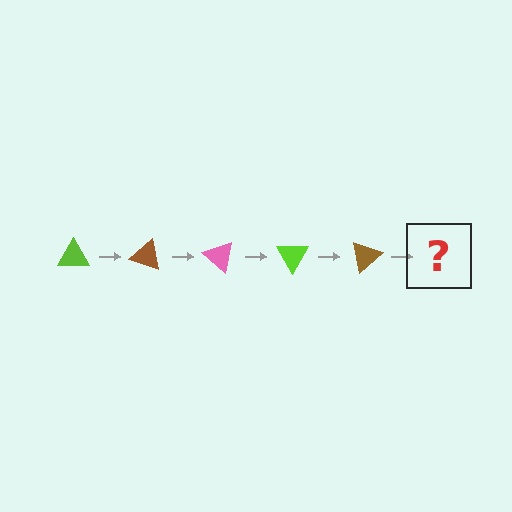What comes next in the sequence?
The next element should be a pink triangle, rotated 100 degrees from the start.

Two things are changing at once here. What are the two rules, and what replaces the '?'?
The two rules are that it rotates 20 degrees each step and the color cycles through lime, brown, and pink. The '?' should be a pink triangle, rotated 100 degrees from the start.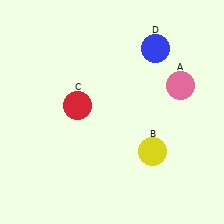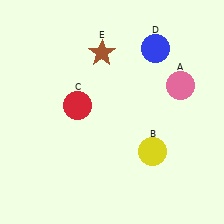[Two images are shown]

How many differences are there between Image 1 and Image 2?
There is 1 difference between the two images.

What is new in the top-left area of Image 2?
A brown star (E) was added in the top-left area of Image 2.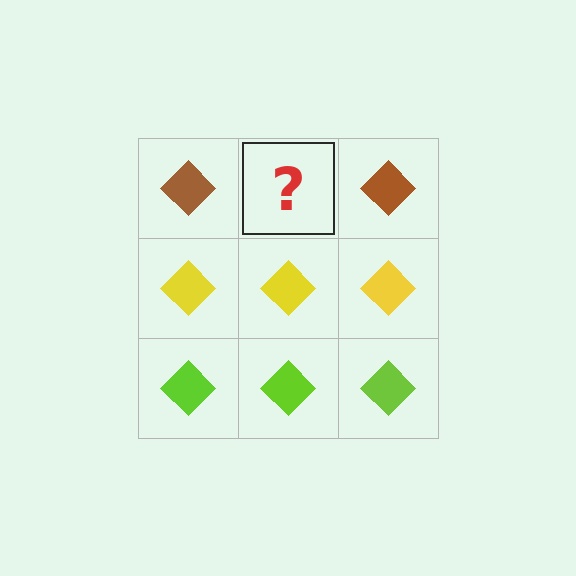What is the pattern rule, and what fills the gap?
The rule is that each row has a consistent color. The gap should be filled with a brown diamond.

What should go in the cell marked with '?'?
The missing cell should contain a brown diamond.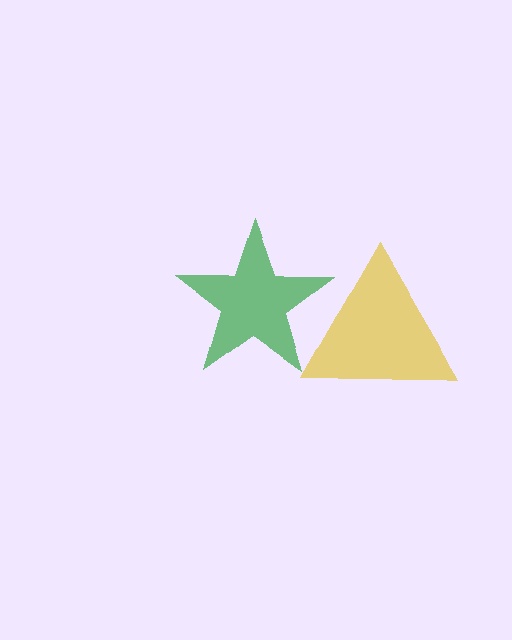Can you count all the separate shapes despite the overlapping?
Yes, there are 2 separate shapes.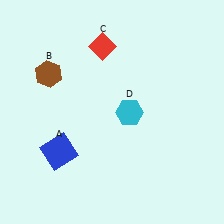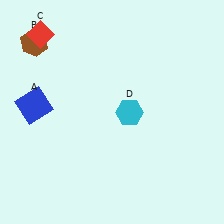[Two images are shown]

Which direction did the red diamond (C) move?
The red diamond (C) moved left.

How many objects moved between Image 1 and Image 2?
3 objects moved between the two images.